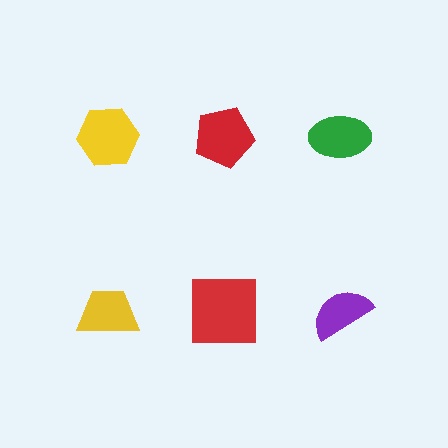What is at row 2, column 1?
A yellow trapezoid.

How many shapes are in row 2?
3 shapes.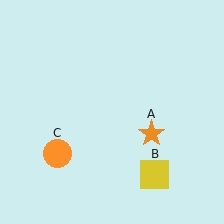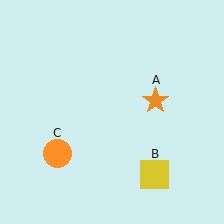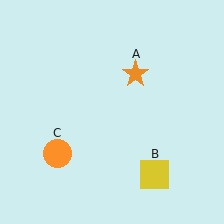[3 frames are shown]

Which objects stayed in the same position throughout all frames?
Yellow square (object B) and orange circle (object C) remained stationary.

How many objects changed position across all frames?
1 object changed position: orange star (object A).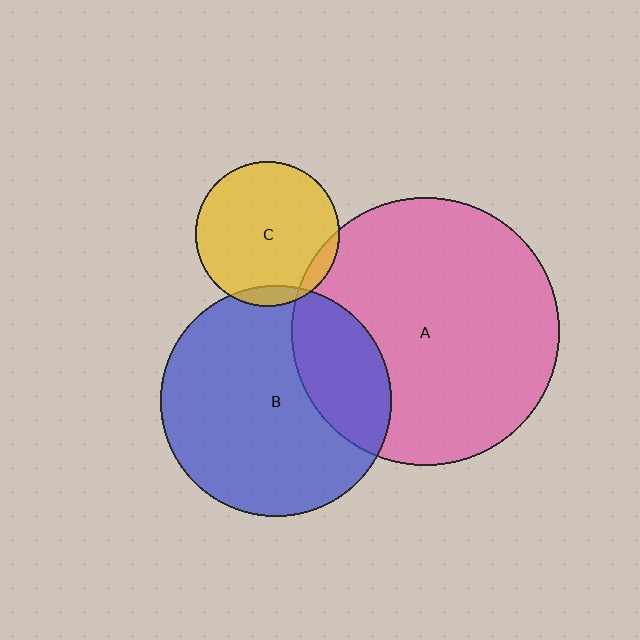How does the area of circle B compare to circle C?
Approximately 2.6 times.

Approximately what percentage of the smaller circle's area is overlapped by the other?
Approximately 5%.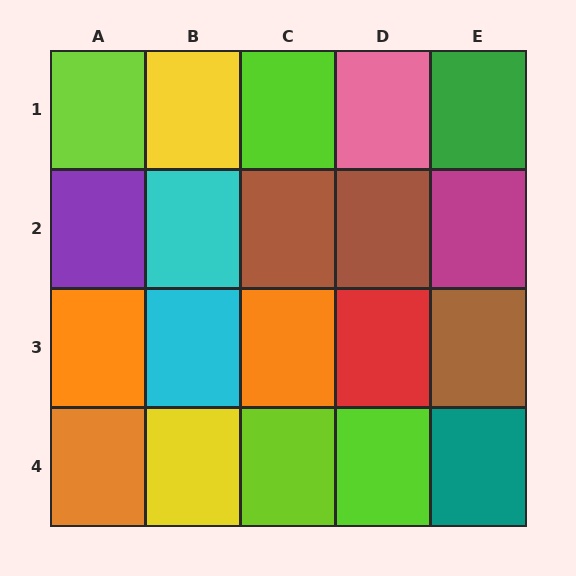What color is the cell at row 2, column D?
Brown.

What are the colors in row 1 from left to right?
Lime, yellow, lime, pink, green.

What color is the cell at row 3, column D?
Red.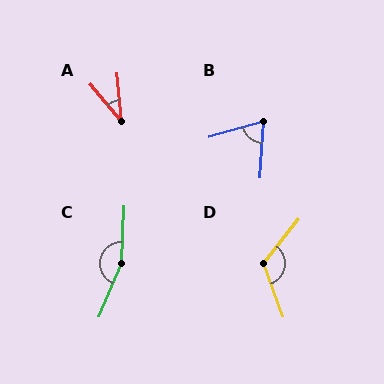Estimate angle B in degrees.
Approximately 71 degrees.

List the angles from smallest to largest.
A (35°), B (71°), D (122°), C (160°).